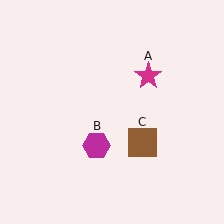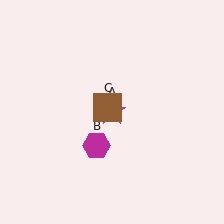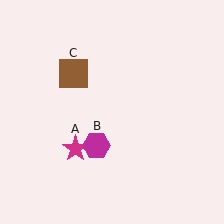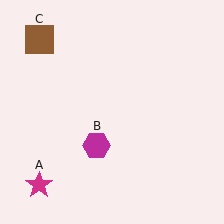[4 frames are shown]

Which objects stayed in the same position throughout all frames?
Magenta hexagon (object B) remained stationary.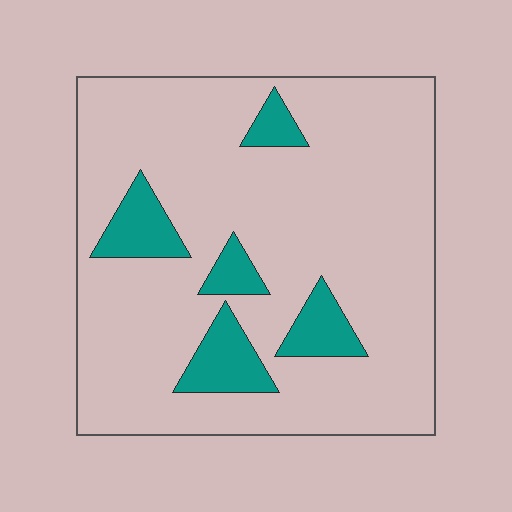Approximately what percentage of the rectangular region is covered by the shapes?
Approximately 15%.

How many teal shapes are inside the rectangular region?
5.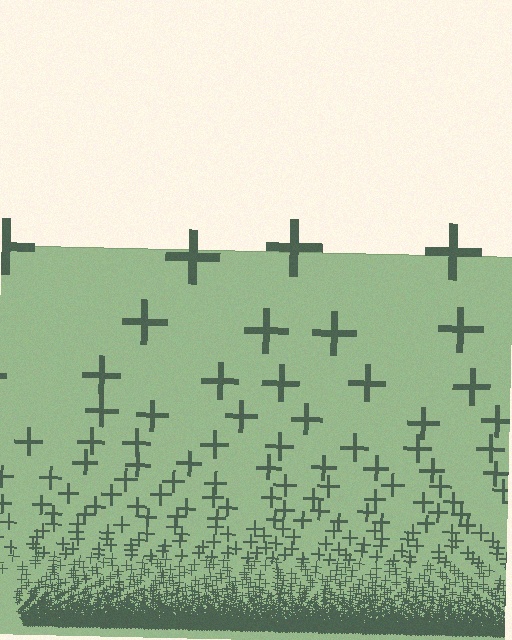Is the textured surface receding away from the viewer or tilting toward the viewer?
The surface appears to tilt toward the viewer. Texture elements get larger and sparser toward the top.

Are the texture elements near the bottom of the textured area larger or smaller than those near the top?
Smaller. The gradient is inverted — elements near the bottom are smaller and denser.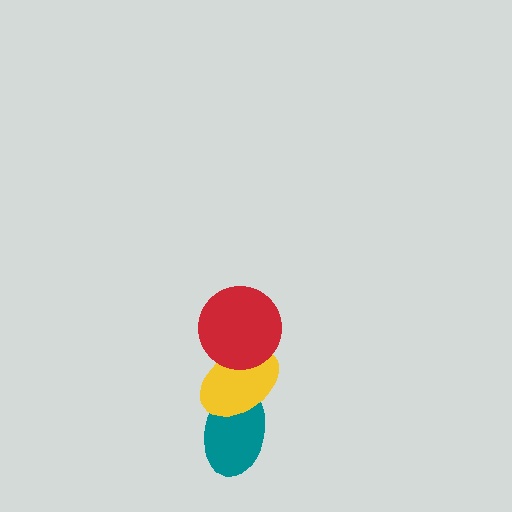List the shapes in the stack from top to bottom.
From top to bottom: the red circle, the yellow ellipse, the teal ellipse.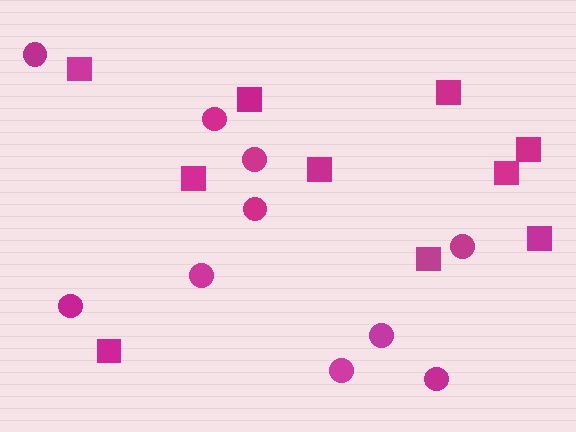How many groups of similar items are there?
There are 2 groups: one group of squares (10) and one group of circles (10).